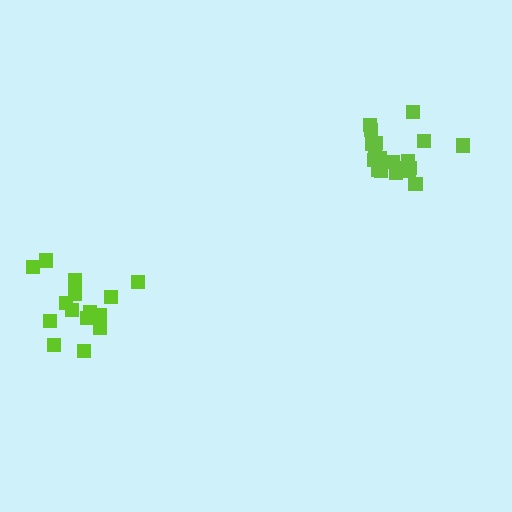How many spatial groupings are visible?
There are 2 spatial groupings.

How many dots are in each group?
Group 1: 19 dots, Group 2: 15 dots (34 total).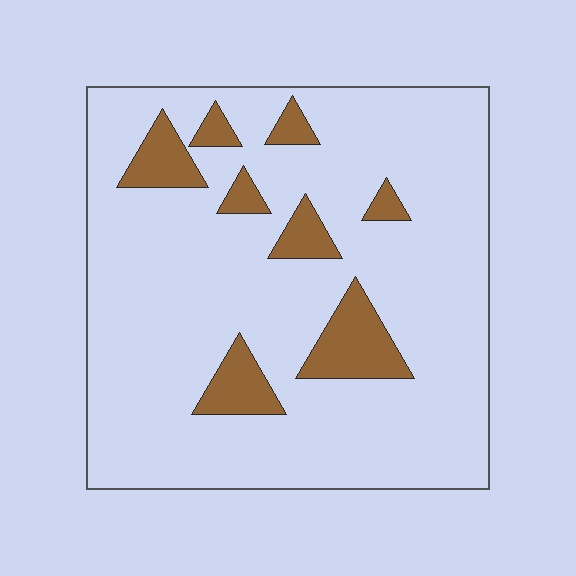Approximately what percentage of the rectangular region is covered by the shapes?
Approximately 15%.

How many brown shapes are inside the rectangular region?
8.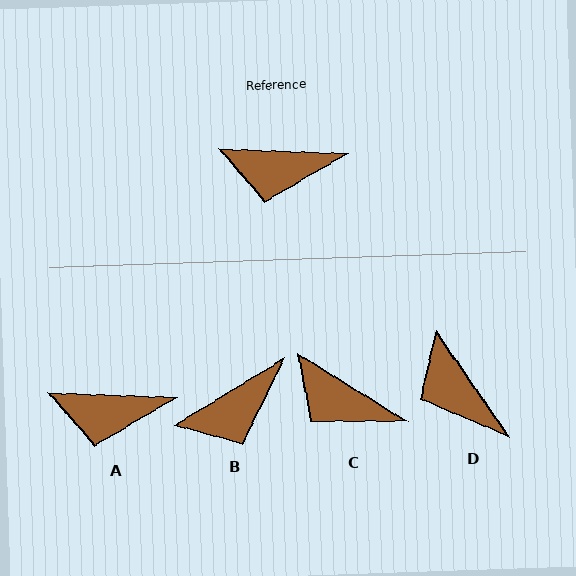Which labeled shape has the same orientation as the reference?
A.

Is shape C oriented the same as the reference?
No, it is off by about 30 degrees.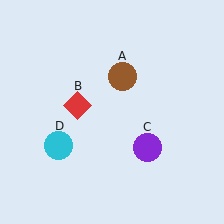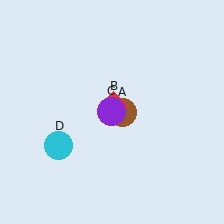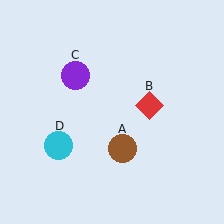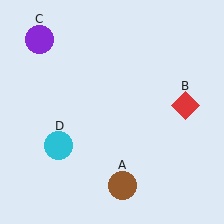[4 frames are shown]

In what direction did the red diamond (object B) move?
The red diamond (object B) moved right.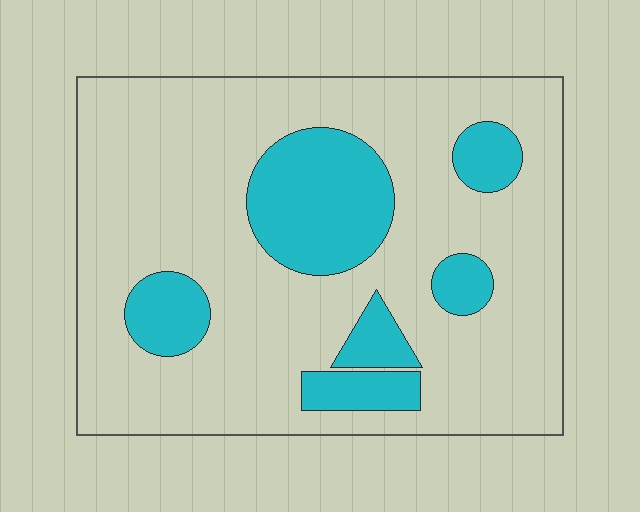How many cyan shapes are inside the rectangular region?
6.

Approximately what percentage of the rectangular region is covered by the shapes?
Approximately 20%.